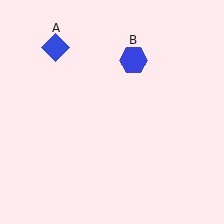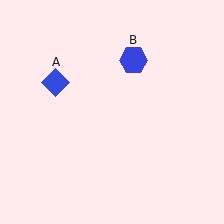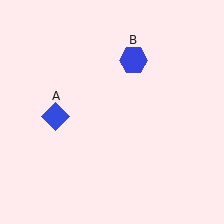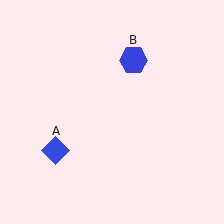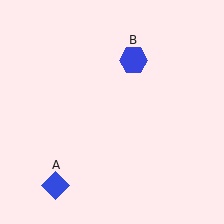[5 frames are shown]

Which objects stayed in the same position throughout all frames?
Blue hexagon (object B) remained stationary.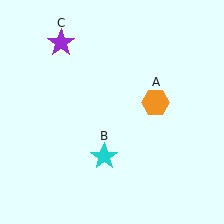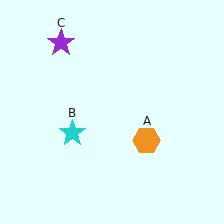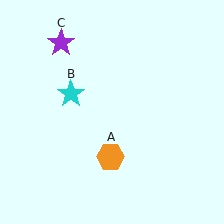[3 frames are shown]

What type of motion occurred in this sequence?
The orange hexagon (object A), cyan star (object B) rotated clockwise around the center of the scene.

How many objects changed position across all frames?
2 objects changed position: orange hexagon (object A), cyan star (object B).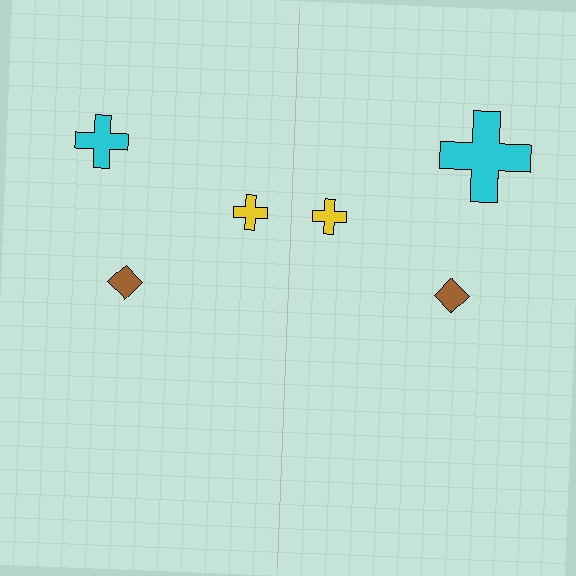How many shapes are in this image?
There are 6 shapes in this image.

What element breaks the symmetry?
The cyan cross on the right side has a different size than its mirror counterpart.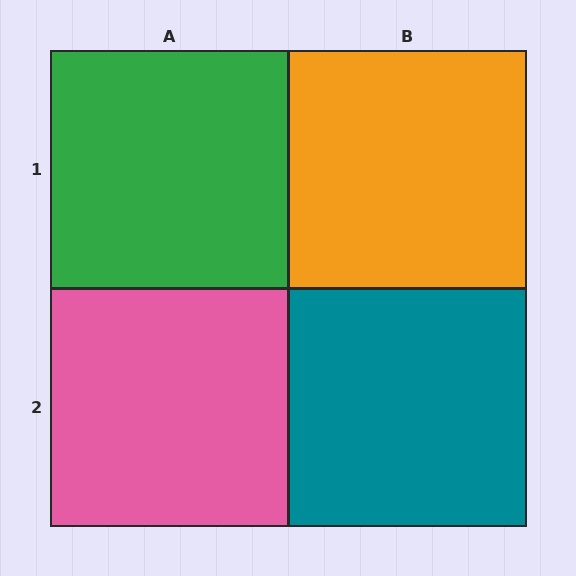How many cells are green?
1 cell is green.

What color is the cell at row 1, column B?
Orange.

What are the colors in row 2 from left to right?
Pink, teal.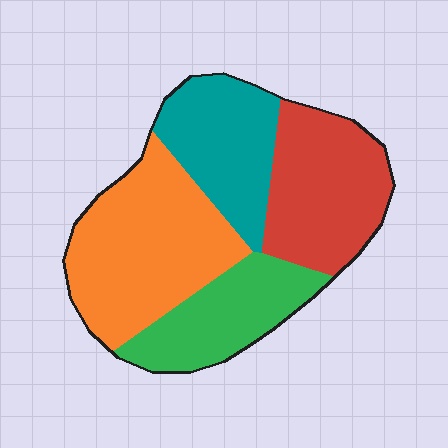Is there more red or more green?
Red.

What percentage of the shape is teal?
Teal takes up about one fifth (1/5) of the shape.